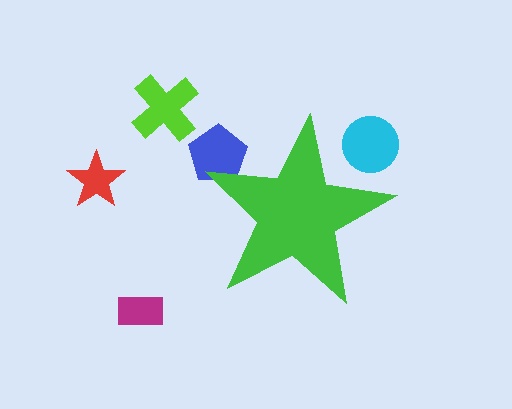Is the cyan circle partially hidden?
Yes, the cyan circle is partially hidden behind the green star.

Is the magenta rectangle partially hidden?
No, the magenta rectangle is fully visible.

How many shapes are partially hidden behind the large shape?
2 shapes are partially hidden.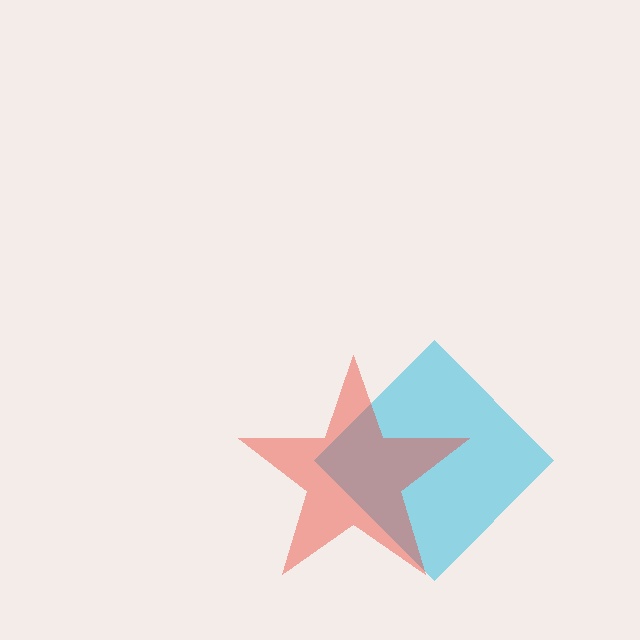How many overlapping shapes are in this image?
There are 2 overlapping shapes in the image.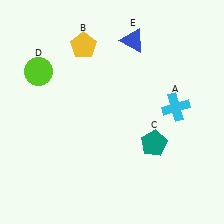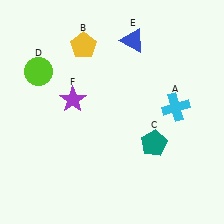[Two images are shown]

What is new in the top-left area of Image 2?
A purple star (F) was added in the top-left area of Image 2.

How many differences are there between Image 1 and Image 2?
There is 1 difference between the two images.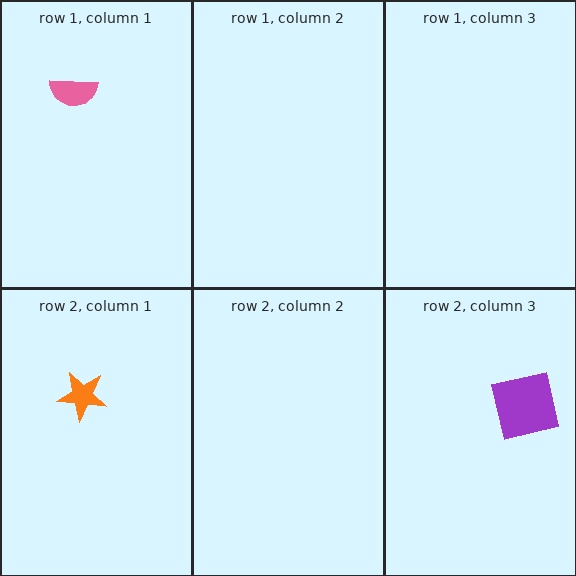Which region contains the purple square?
The row 2, column 3 region.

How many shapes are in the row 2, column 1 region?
1.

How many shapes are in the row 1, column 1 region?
1.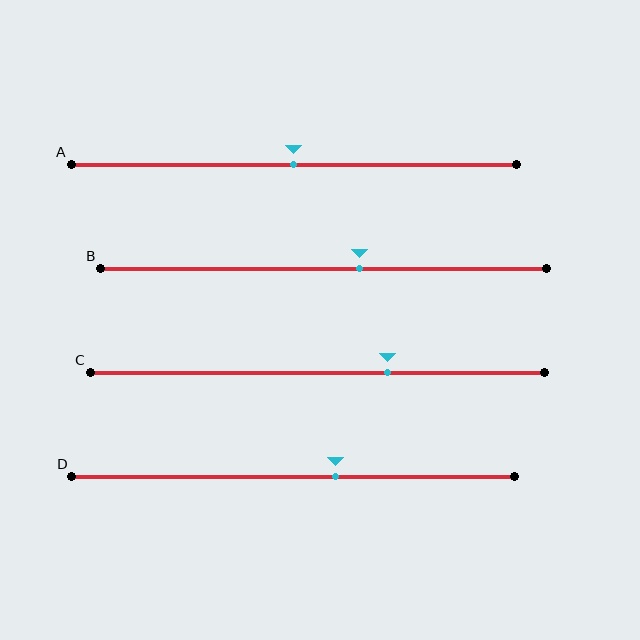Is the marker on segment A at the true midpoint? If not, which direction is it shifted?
Yes, the marker on segment A is at the true midpoint.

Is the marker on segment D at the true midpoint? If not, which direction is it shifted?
No, the marker on segment D is shifted to the right by about 10% of the segment length.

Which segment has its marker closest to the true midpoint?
Segment A has its marker closest to the true midpoint.